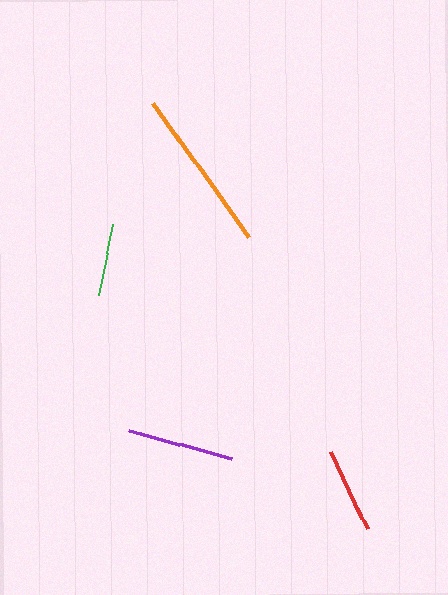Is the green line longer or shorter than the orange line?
The orange line is longer than the green line.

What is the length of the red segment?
The red segment is approximately 86 pixels long.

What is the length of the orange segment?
The orange segment is approximately 165 pixels long.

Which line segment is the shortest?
The green line is the shortest at approximately 73 pixels.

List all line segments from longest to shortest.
From longest to shortest: orange, purple, red, green.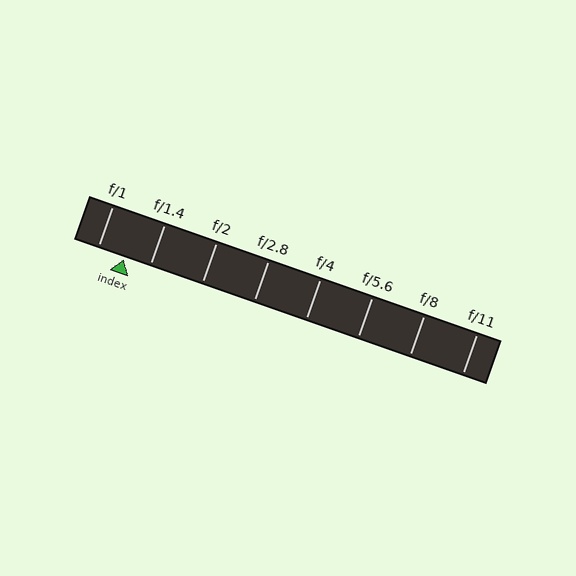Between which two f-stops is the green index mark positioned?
The index mark is between f/1 and f/1.4.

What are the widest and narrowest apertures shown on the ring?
The widest aperture shown is f/1 and the narrowest is f/11.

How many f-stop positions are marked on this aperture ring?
There are 8 f-stop positions marked.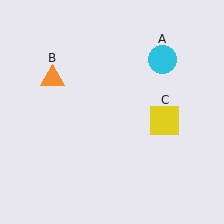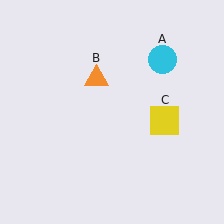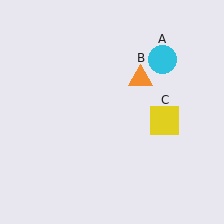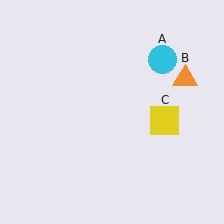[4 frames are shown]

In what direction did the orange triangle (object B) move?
The orange triangle (object B) moved right.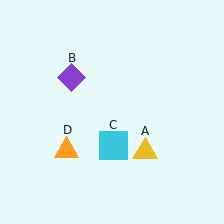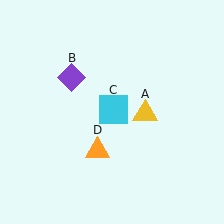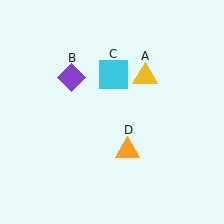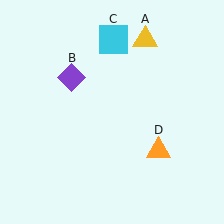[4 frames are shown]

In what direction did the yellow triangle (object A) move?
The yellow triangle (object A) moved up.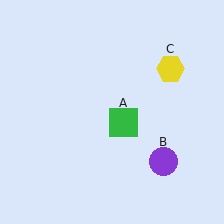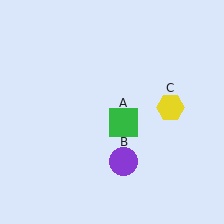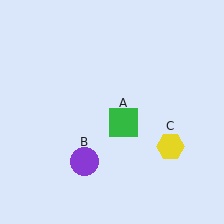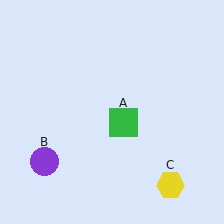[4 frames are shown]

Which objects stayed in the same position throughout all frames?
Green square (object A) remained stationary.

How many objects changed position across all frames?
2 objects changed position: purple circle (object B), yellow hexagon (object C).